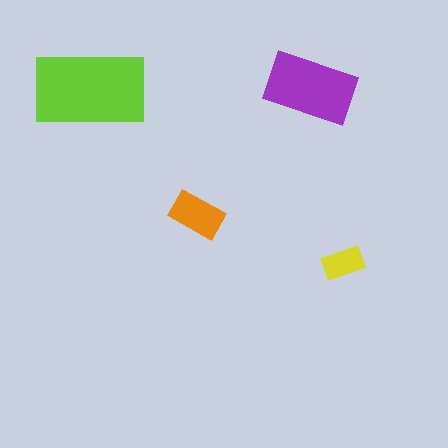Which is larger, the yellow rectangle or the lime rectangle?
The lime one.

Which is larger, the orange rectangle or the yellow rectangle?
The orange one.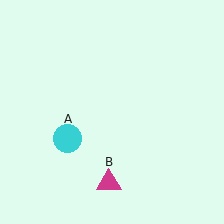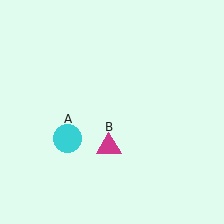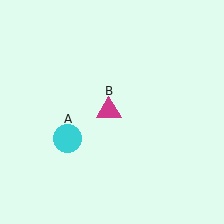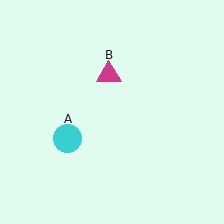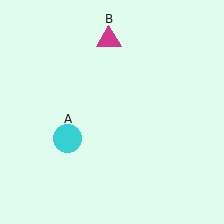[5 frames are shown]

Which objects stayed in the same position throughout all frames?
Cyan circle (object A) remained stationary.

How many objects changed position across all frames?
1 object changed position: magenta triangle (object B).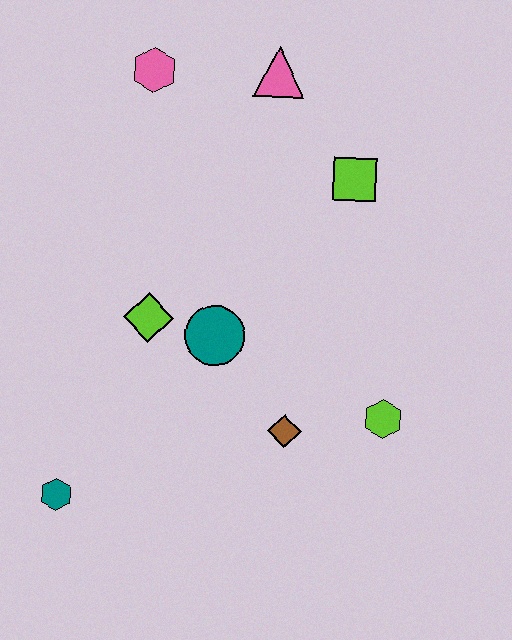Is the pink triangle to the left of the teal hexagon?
No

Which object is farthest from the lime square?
The teal hexagon is farthest from the lime square.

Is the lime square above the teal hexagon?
Yes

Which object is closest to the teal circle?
The lime diamond is closest to the teal circle.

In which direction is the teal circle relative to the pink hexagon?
The teal circle is below the pink hexagon.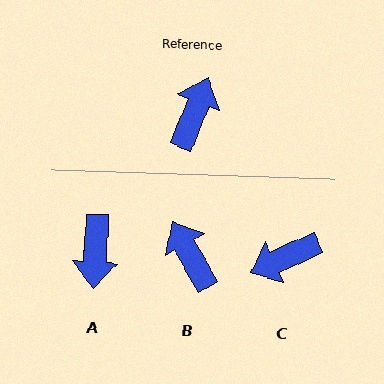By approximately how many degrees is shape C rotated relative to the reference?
Approximately 135 degrees counter-clockwise.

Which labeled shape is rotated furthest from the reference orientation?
A, about 162 degrees away.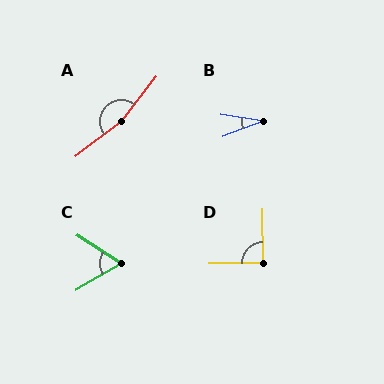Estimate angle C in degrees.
Approximately 63 degrees.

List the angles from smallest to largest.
B (30°), C (63°), D (89°), A (165°).